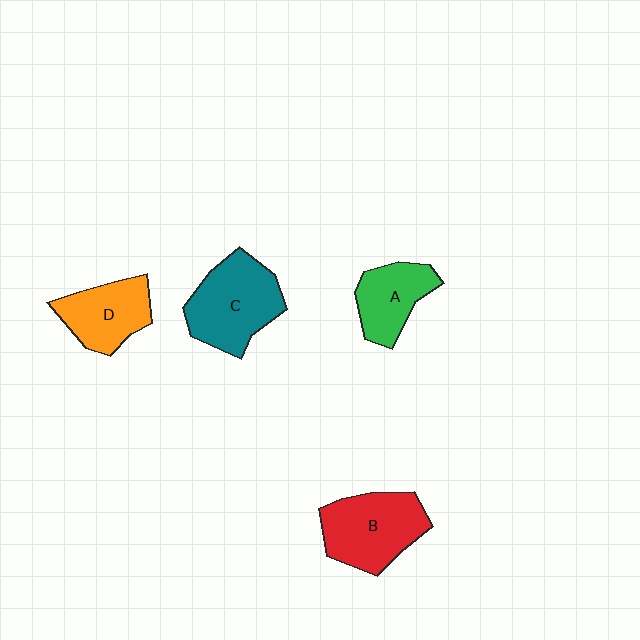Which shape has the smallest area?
Shape A (green).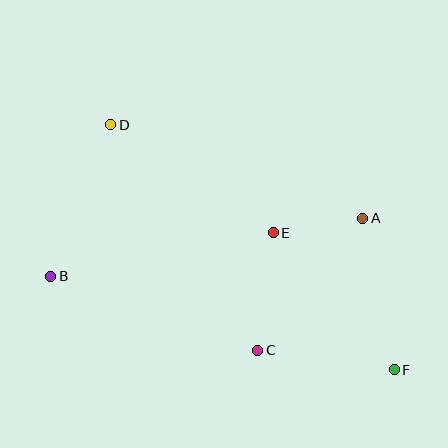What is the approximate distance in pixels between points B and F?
The distance between B and F is approximately 356 pixels.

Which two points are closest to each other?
Points A and E are closest to each other.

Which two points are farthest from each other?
Points D and F are farthest from each other.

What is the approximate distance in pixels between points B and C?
The distance between B and C is approximately 220 pixels.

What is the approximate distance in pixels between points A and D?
The distance between A and D is approximately 269 pixels.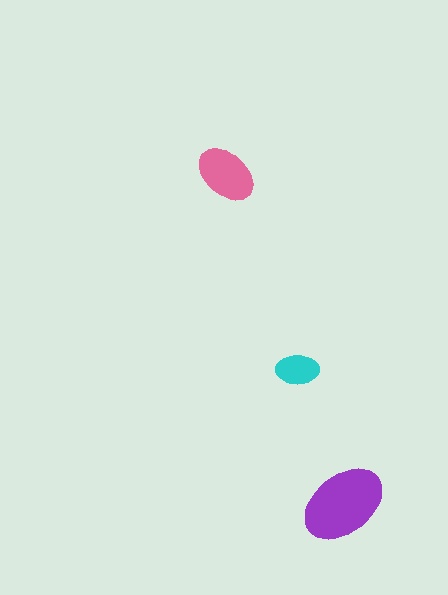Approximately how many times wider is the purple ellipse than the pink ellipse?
About 1.5 times wider.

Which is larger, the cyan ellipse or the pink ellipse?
The pink one.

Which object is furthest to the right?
The purple ellipse is rightmost.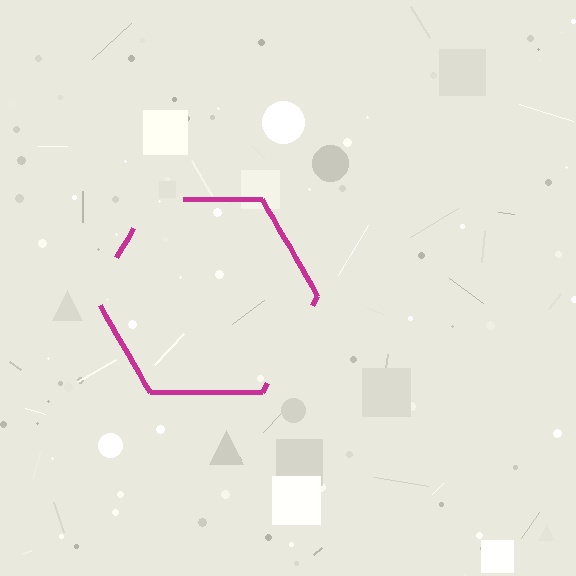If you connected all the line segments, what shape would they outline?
They would outline a hexagon.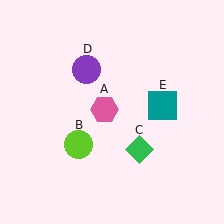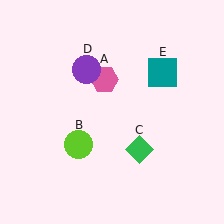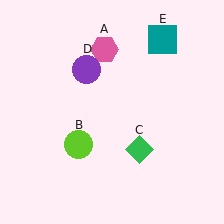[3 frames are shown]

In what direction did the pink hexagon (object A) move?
The pink hexagon (object A) moved up.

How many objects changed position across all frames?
2 objects changed position: pink hexagon (object A), teal square (object E).